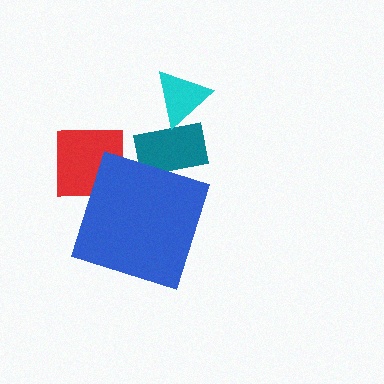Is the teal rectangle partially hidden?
Yes, the teal rectangle is partially hidden behind the blue diamond.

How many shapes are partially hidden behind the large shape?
2 shapes are partially hidden.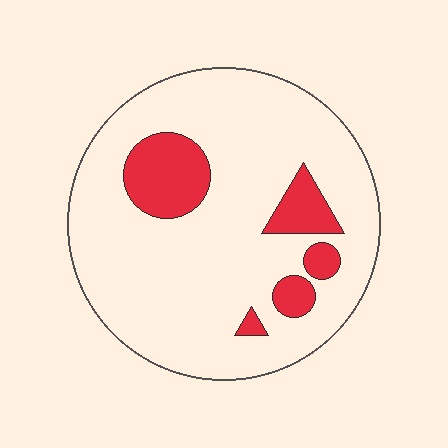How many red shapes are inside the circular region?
5.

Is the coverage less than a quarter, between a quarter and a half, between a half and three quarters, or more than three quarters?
Less than a quarter.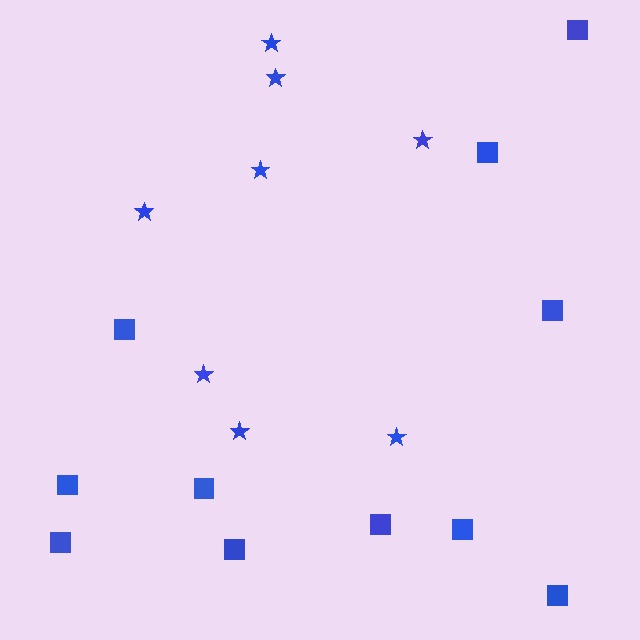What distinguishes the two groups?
There are 2 groups: one group of squares (11) and one group of stars (8).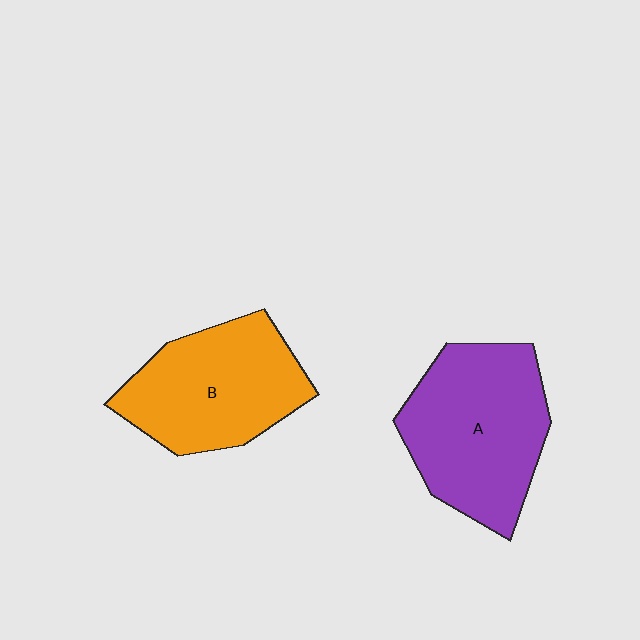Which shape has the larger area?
Shape A (purple).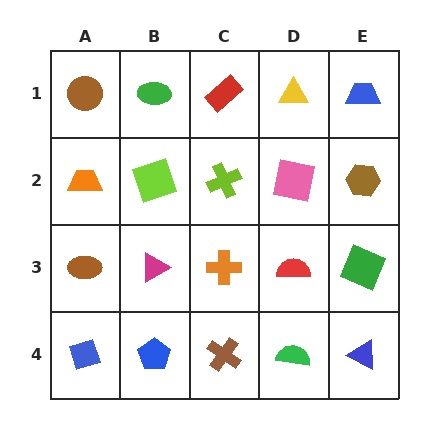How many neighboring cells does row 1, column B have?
3.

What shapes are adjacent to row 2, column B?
A green ellipse (row 1, column B), a magenta triangle (row 3, column B), an orange trapezoid (row 2, column A), a lime cross (row 2, column C).